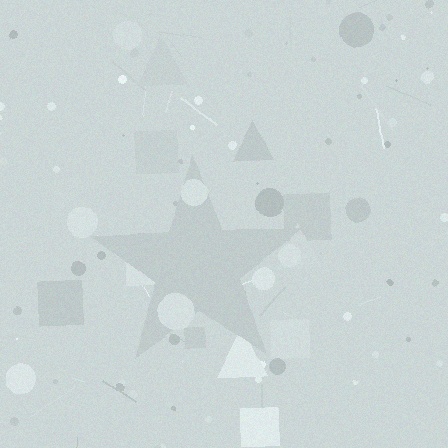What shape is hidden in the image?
A star is hidden in the image.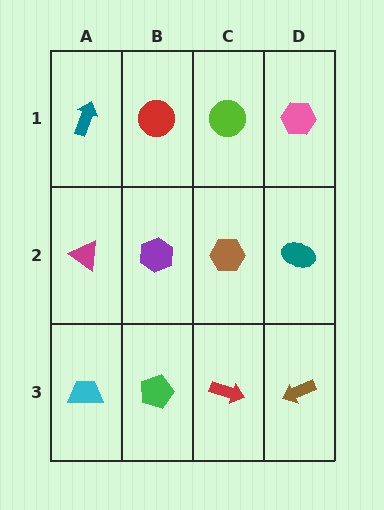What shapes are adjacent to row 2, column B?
A red circle (row 1, column B), a green pentagon (row 3, column B), a magenta triangle (row 2, column A), a brown hexagon (row 2, column C).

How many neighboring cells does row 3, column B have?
3.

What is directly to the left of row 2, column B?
A magenta triangle.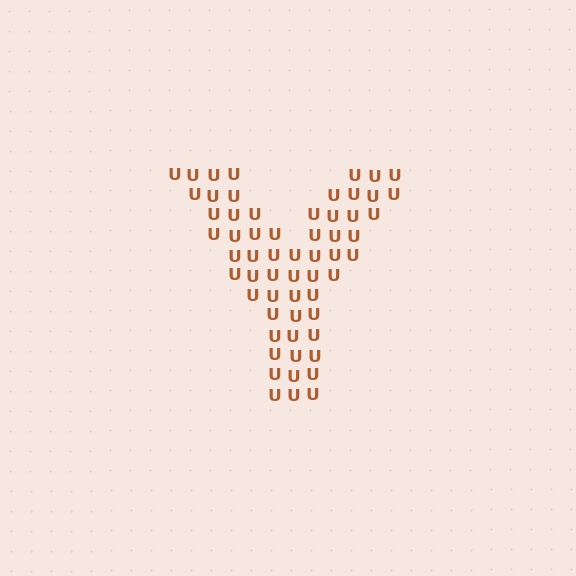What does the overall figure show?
The overall figure shows the letter Y.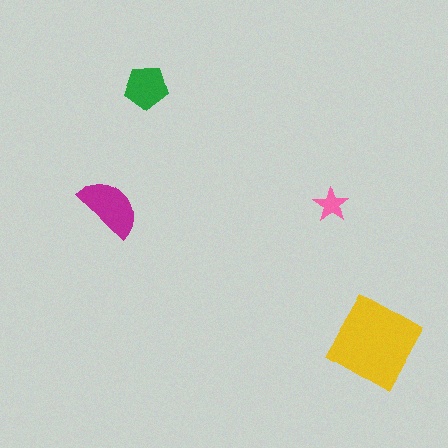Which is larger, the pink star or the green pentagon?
The green pentagon.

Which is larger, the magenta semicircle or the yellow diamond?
The yellow diamond.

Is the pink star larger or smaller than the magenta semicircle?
Smaller.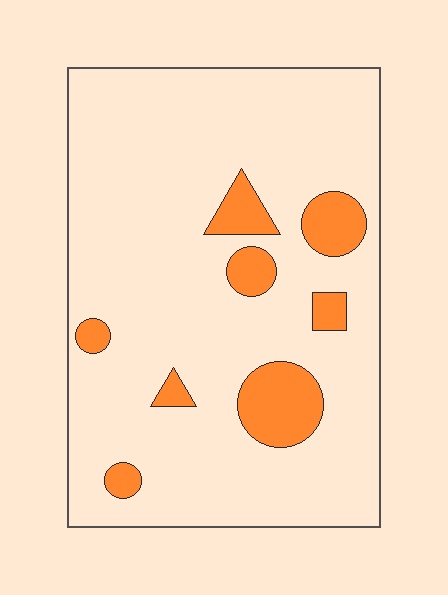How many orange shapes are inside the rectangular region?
8.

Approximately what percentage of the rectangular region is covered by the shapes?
Approximately 15%.